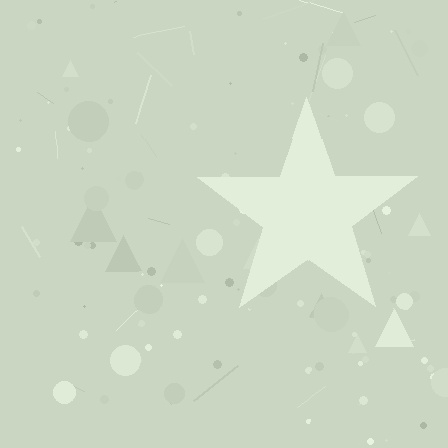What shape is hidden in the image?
A star is hidden in the image.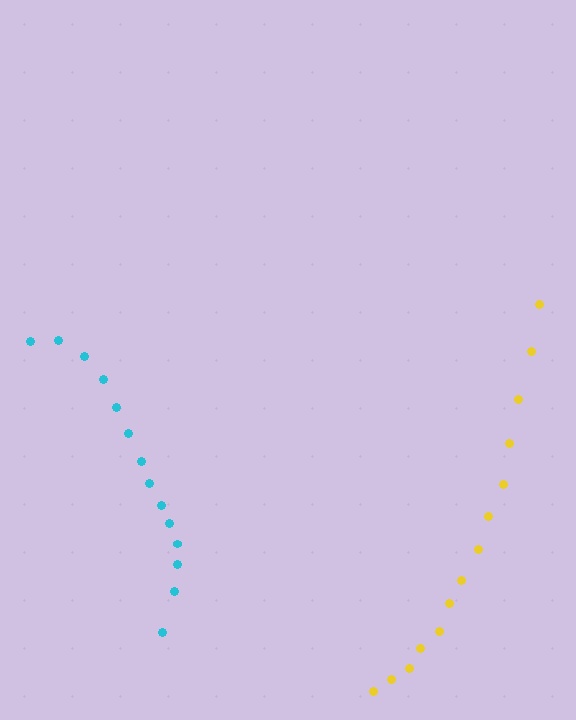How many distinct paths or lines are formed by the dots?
There are 2 distinct paths.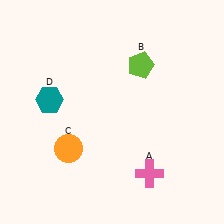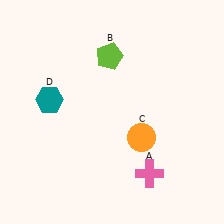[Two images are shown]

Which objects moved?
The objects that moved are: the lime pentagon (B), the orange circle (C).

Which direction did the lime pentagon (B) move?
The lime pentagon (B) moved left.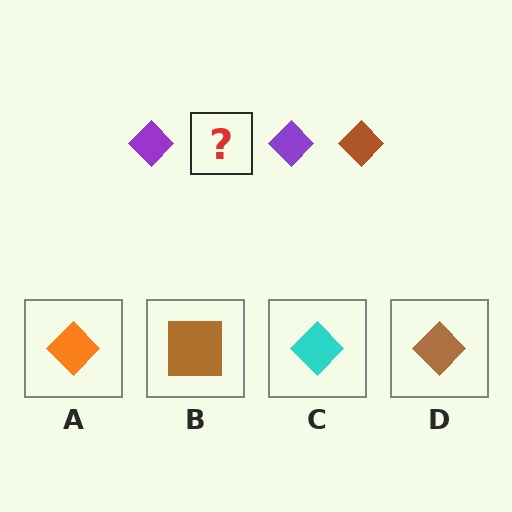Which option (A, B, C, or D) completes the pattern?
D.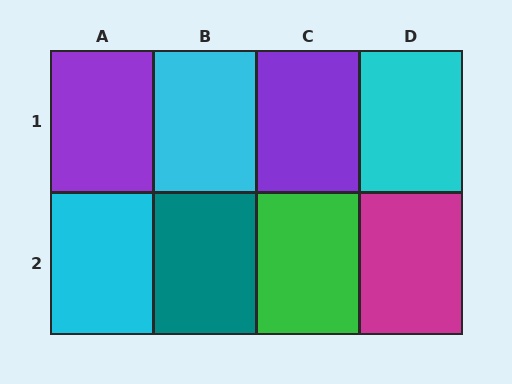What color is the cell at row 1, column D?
Cyan.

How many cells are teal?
1 cell is teal.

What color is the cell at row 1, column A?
Purple.